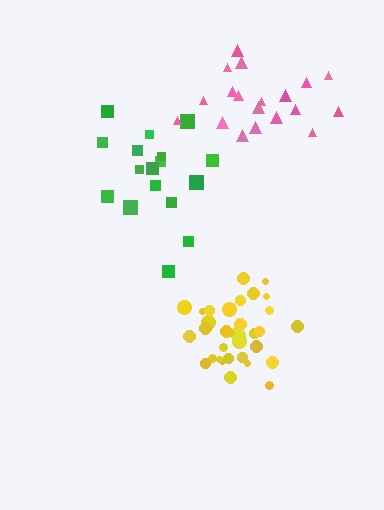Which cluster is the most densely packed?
Yellow.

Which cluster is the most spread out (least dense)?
Green.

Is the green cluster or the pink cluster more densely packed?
Pink.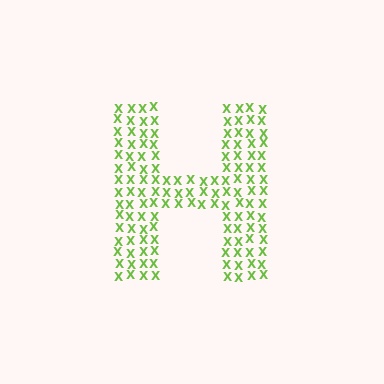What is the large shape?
The large shape is the letter H.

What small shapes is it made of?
It is made of small letter X's.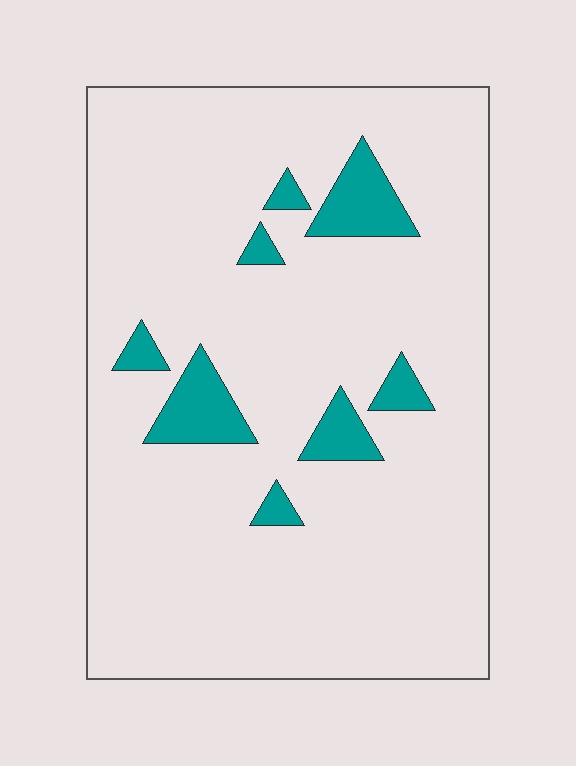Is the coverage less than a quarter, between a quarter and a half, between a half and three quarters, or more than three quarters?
Less than a quarter.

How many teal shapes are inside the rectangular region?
8.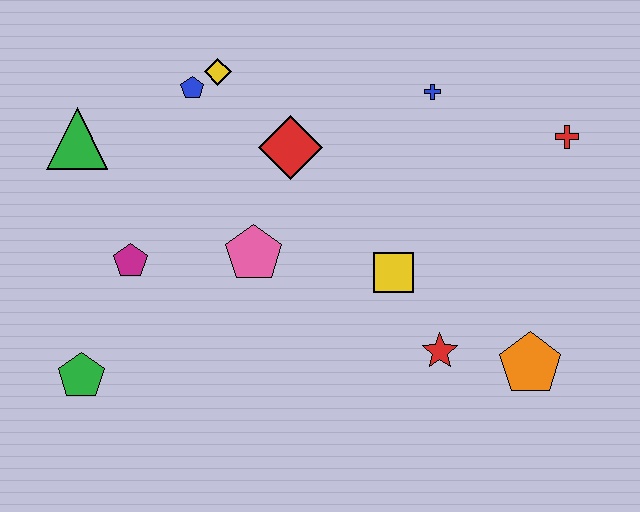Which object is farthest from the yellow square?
The green triangle is farthest from the yellow square.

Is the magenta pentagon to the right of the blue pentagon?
No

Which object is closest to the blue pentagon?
The yellow diamond is closest to the blue pentagon.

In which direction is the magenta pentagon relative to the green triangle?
The magenta pentagon is below the green triangle.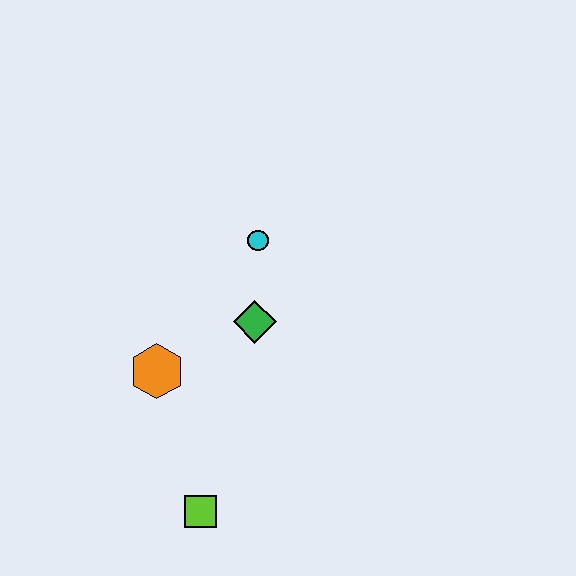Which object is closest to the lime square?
The orange hexagon is closest to the lime square.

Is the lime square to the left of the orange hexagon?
No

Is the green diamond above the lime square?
Yes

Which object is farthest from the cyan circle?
The lime square is farthest from the cyan circle.